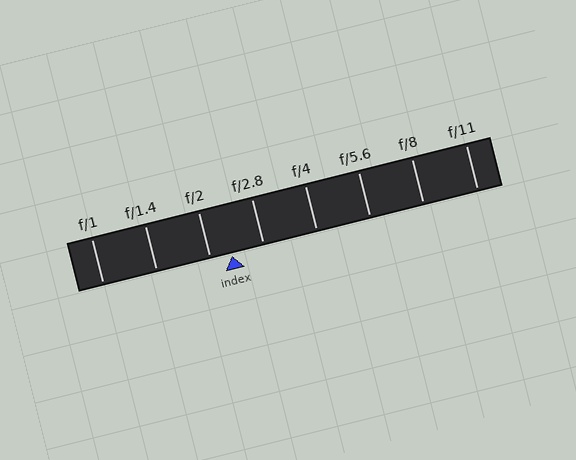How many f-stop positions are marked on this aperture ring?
There are 8 f-stop positions marked.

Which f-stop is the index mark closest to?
The index mark is closest to f/2.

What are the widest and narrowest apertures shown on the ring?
The widest aperture shown is f/1 and the narrowest is f/11.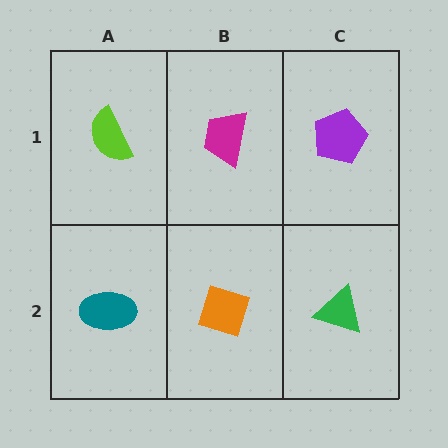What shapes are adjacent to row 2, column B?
A magenta trapezoid (row 1, column B), a teal ellipse (row 2, column A), a green triangle (row 2, column C).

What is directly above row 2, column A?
A lime semicircle.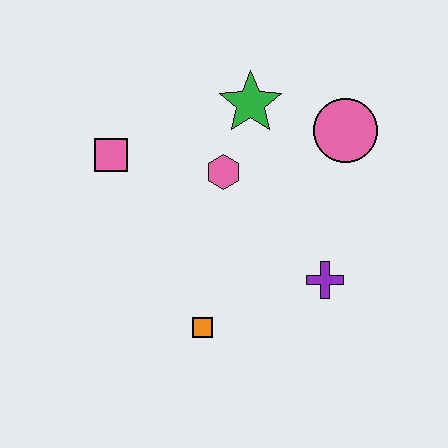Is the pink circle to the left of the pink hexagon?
No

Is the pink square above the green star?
No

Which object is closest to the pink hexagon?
The green star is closest to the pink hexagon.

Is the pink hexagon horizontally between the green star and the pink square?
Yes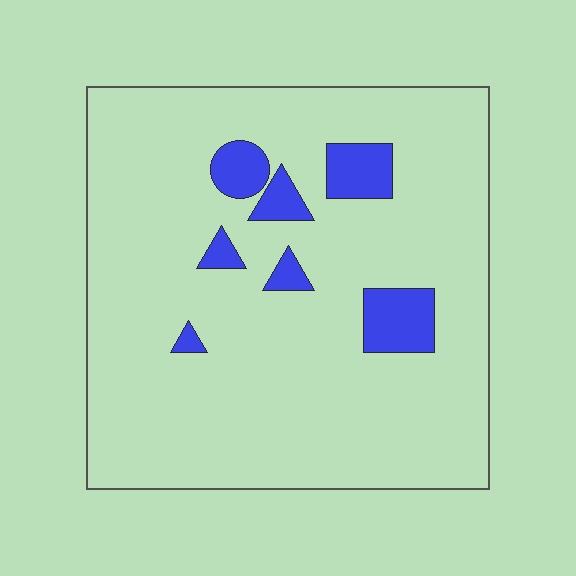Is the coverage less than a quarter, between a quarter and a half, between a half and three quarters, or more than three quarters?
Less than a quarter.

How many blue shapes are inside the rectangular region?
7.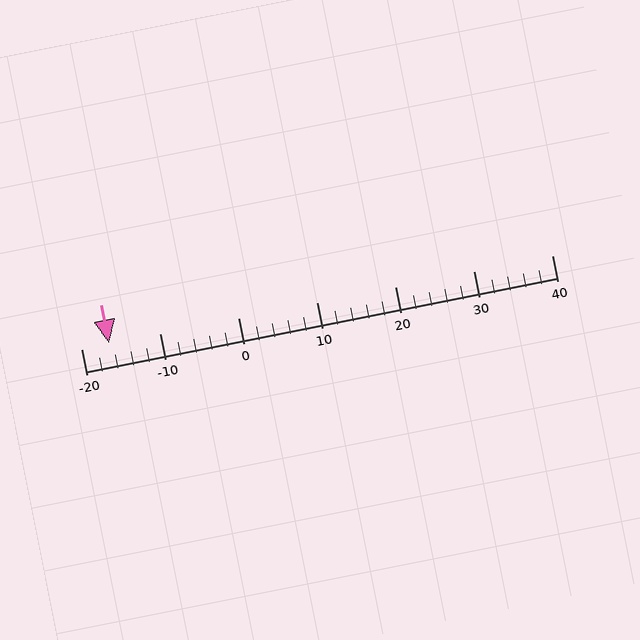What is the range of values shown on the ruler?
The ruler shows values from -20 to 40.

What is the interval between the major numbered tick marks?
The major tick marks are spaced 10 units apart.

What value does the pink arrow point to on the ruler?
The pink arrow points to approximately -16.